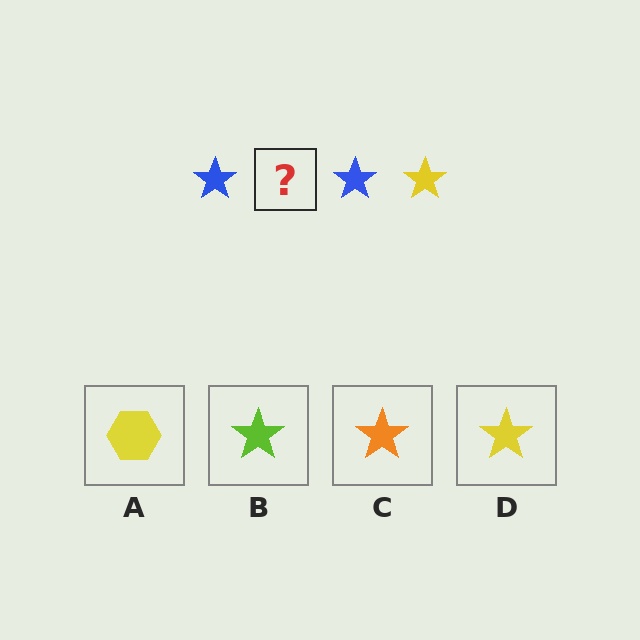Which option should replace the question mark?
Option D.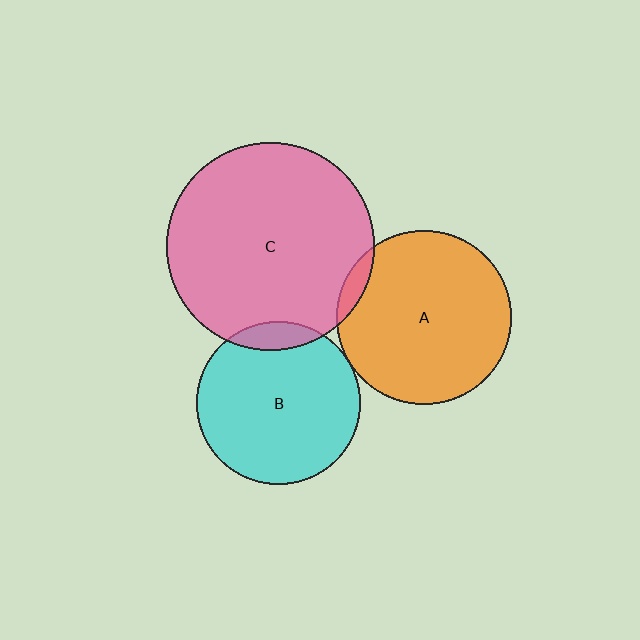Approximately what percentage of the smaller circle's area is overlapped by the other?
Approximately 10%.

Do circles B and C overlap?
Yes.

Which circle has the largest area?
Circle C (pink).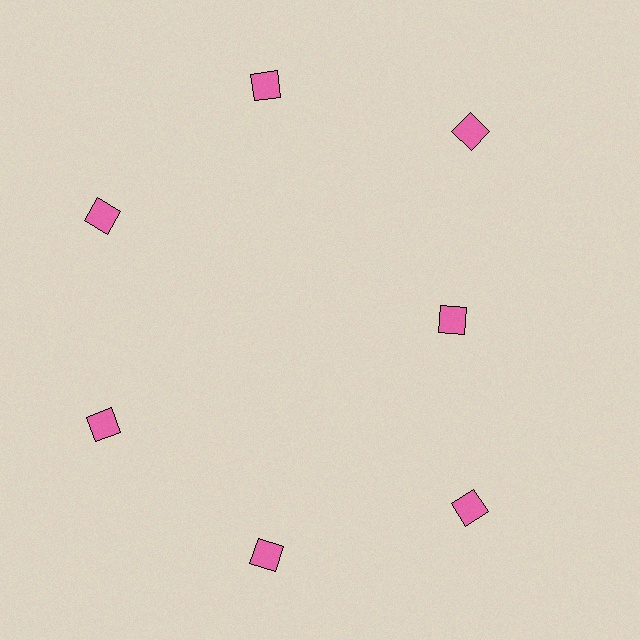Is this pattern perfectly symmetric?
No. The 7 pink diamonds are arranged in a ring, but one element near the 3 o'clock position is pulled inward toward the center, breaking the 7-fold rotational symmetry.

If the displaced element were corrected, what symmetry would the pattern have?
It would have 7-fold rotational symmetry — the pattern would map onto itself every 51 degrees.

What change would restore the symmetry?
The symmetry would be restored by moving it outward, back onto the ring so that all 7 diamonds sit at equal angles and equal distance from the center.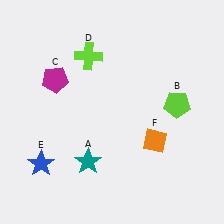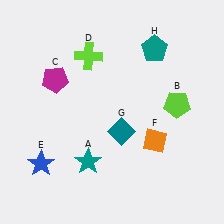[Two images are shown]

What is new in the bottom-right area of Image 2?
A teal diamond (G) was added in the bottom-right area of Image 2.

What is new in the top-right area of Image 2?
A teal pentagon (H) was added in the top-right area of Image 2.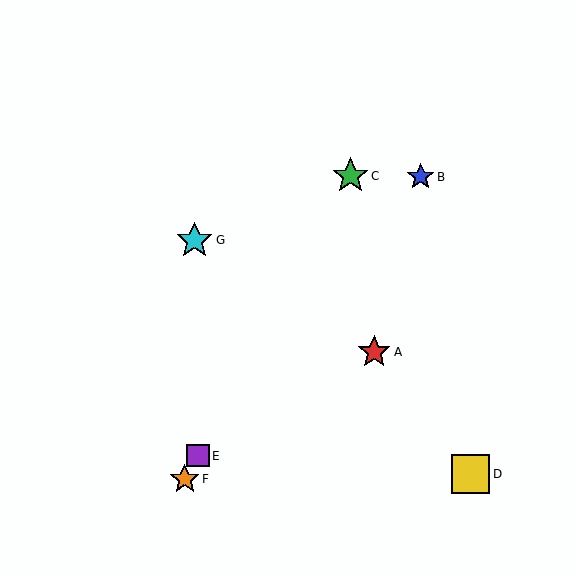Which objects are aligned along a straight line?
Objects C, E, F are aligned along a straight line.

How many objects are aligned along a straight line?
3 objects (C, E, F) are aligned along a straight line.